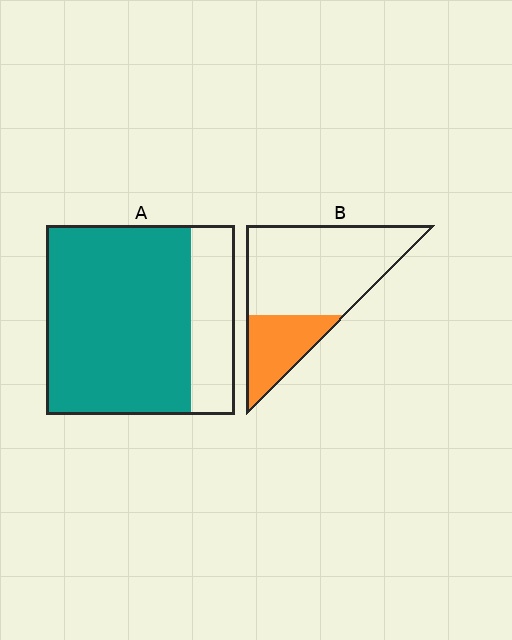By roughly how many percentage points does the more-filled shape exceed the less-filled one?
By roughly 50 percentage points (A over B).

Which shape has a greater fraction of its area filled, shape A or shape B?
Shape A.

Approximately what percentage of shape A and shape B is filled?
A is approximately 75% and B is approximately 30%.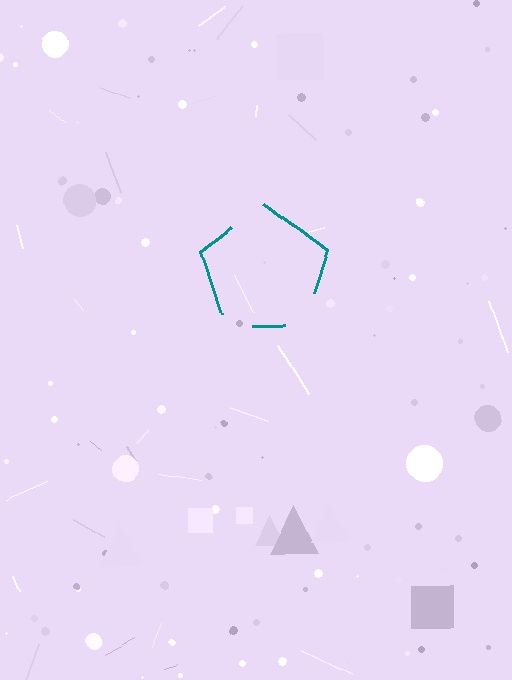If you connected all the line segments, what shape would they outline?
They would outline a pentagon.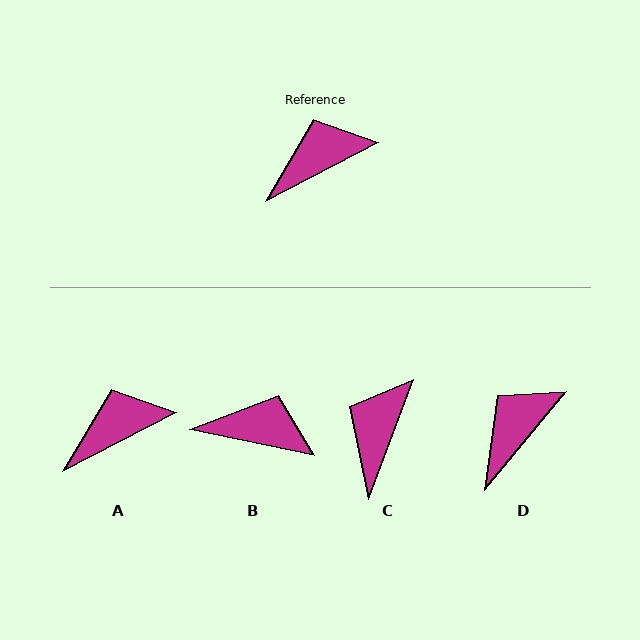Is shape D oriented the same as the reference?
No, it is off by about 23 degrees.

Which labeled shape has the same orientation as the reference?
A.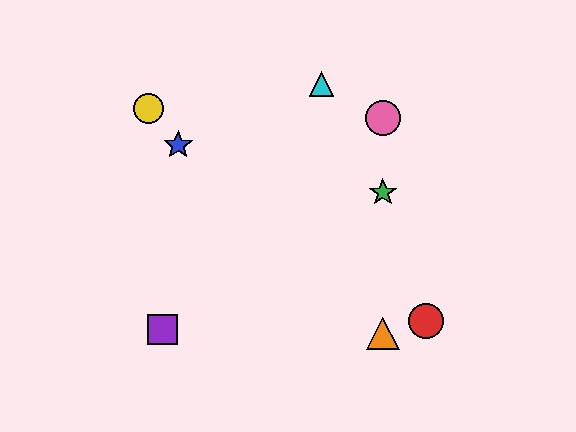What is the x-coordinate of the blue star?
The blue star is at x≈178.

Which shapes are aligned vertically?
The green star, the orange triangle, the pink circle are aligned vertically.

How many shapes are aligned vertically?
3 shapes (the green star, the orange triangle, the pink circle) are aligned vertically.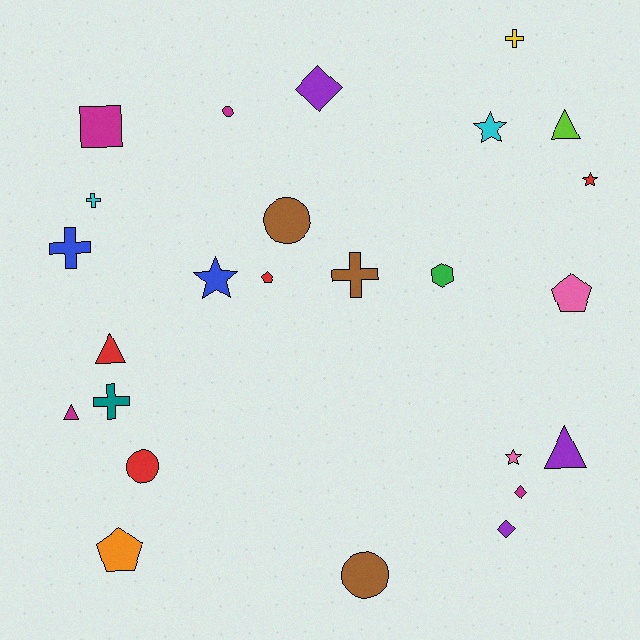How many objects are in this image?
There are 25 objects.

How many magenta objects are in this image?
There are 4 magenta objects.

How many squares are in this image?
There is 1 square.